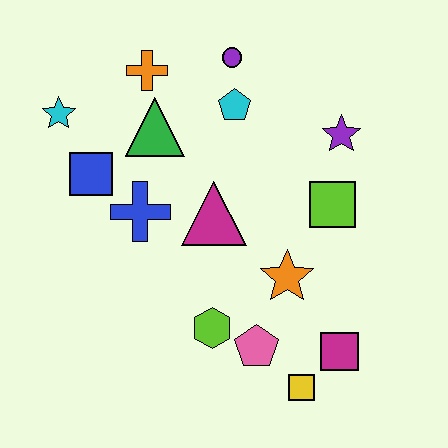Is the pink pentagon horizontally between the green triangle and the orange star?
Yes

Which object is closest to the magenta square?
The yellow square is closest to the magenta square.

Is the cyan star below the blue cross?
No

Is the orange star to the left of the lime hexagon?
No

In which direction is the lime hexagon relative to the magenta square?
The lime hexagon is to the left of the magenta square.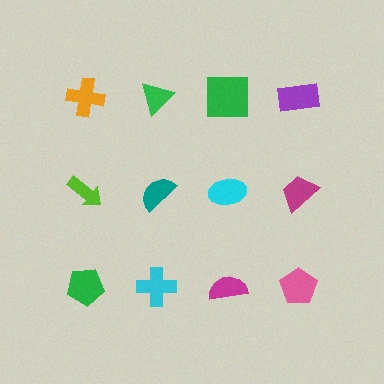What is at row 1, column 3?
A green square.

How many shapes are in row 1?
4 shapes.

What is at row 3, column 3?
A magenta semicircle.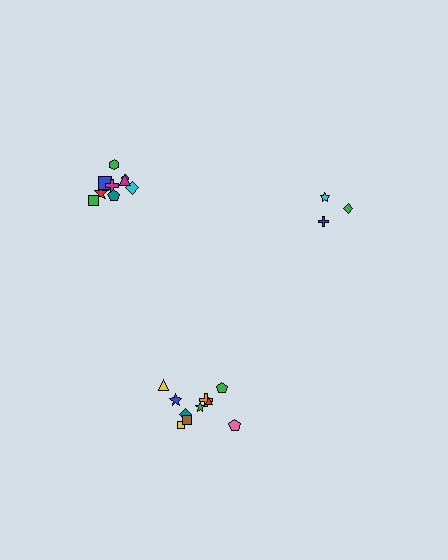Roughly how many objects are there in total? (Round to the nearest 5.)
Roughly 25 objects in total.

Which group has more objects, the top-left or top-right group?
The top-left group.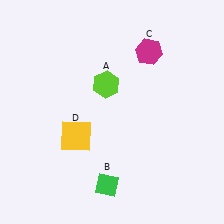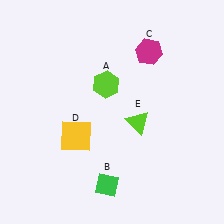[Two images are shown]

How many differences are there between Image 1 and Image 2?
There is 1 difference between the two images.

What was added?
A lime triangle (E) was added in Image 2.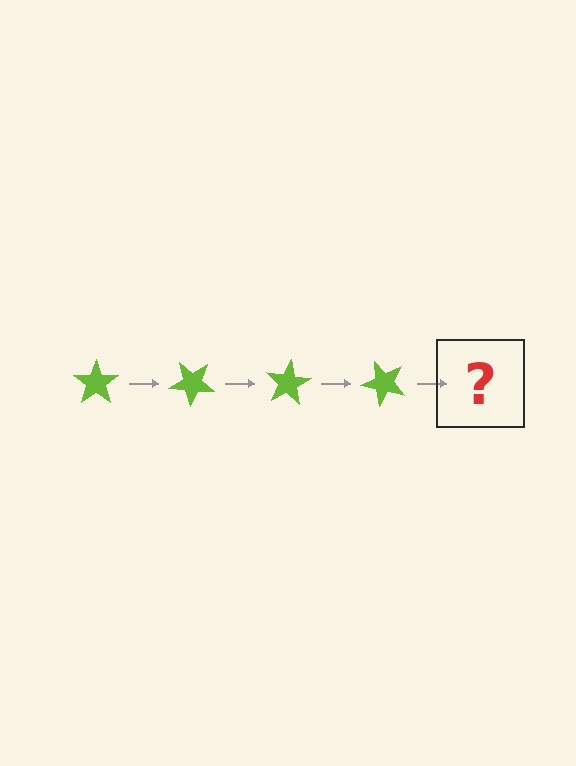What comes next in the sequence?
The next element should be a lime star rotated 160 degrees.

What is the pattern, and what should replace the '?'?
The pattern is that the star rotates 40 degrees each step. The '?' should be a lime star rotated 160 degrees.